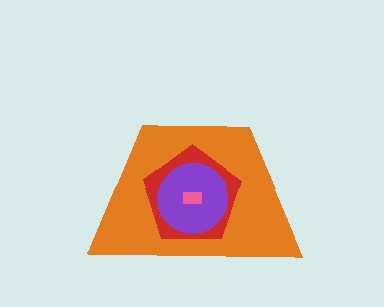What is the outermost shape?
The orange trapezoid.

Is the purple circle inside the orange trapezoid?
Yes.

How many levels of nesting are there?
4.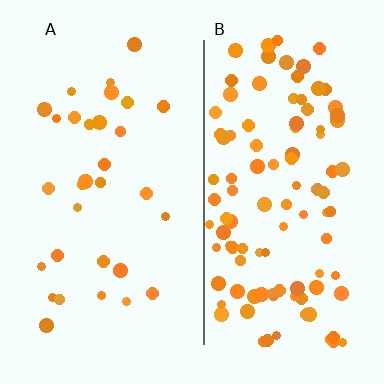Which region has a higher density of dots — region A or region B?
B (the right).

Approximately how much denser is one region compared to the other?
Approximately 3.5× — region B over region A.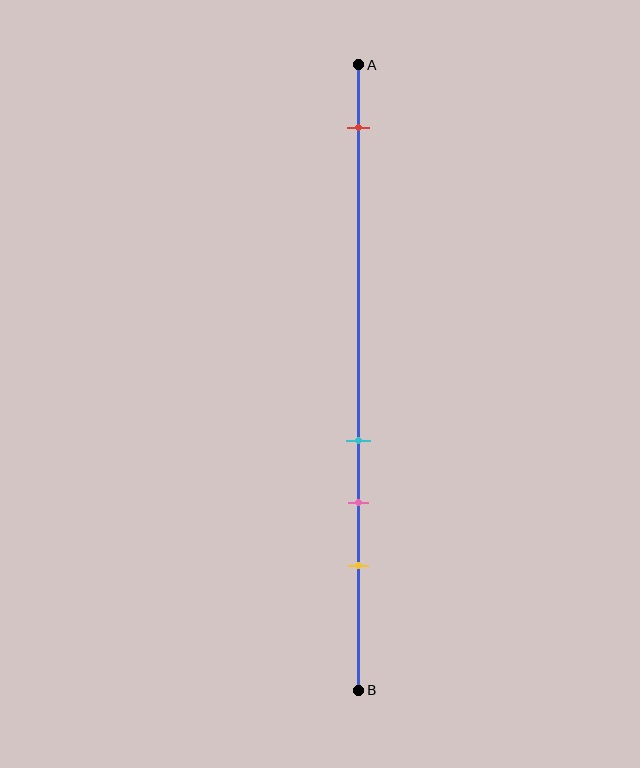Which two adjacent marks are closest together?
The cyan and pink marks are the closest adjacent pair.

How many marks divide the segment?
There are 4 marks dividing the segment.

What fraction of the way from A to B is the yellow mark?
The yellow mark is approximately 80% (0.8) of the way from A to B.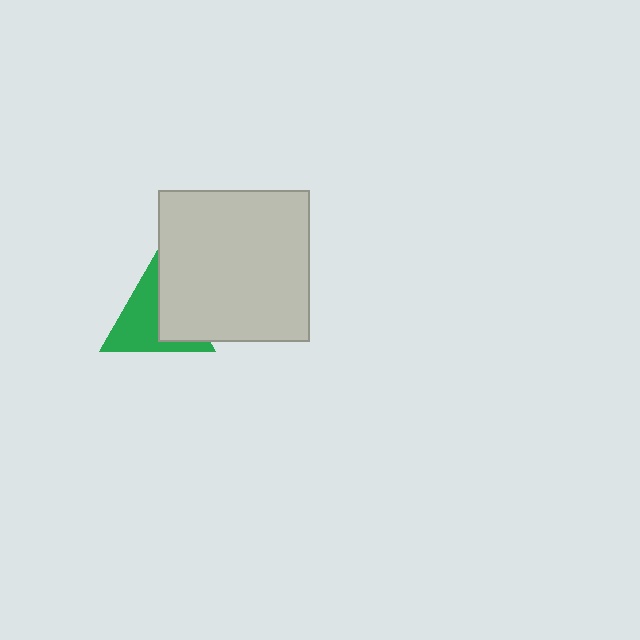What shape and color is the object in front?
The object in front is a light gray square.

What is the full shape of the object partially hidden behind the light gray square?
The partially hidden object is a green triangle.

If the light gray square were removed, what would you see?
You would see the complete green triangle.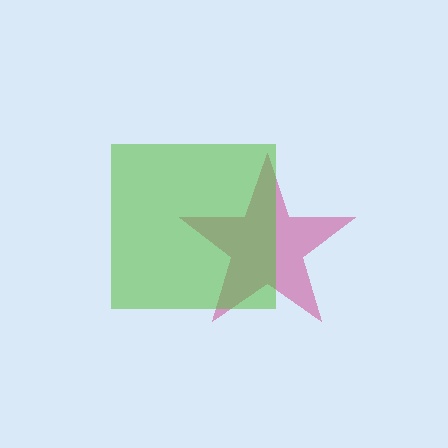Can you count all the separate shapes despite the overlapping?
Yes, there are 2 separate shapes.